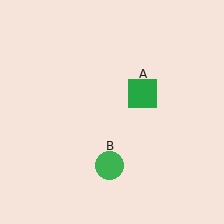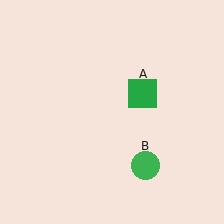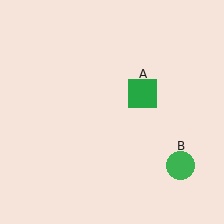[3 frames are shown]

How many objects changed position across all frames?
1 object changed position: green circle (object B).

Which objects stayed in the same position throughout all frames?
Green square (object A) remained stationary.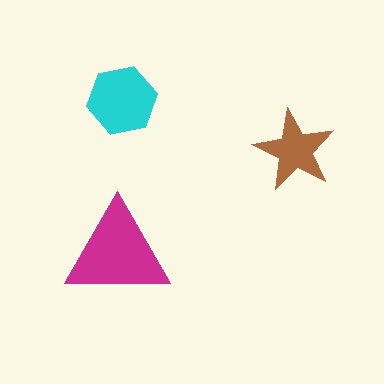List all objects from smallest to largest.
The brown star, the cyan hexagon, the magenta triangle.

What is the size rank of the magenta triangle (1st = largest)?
1st.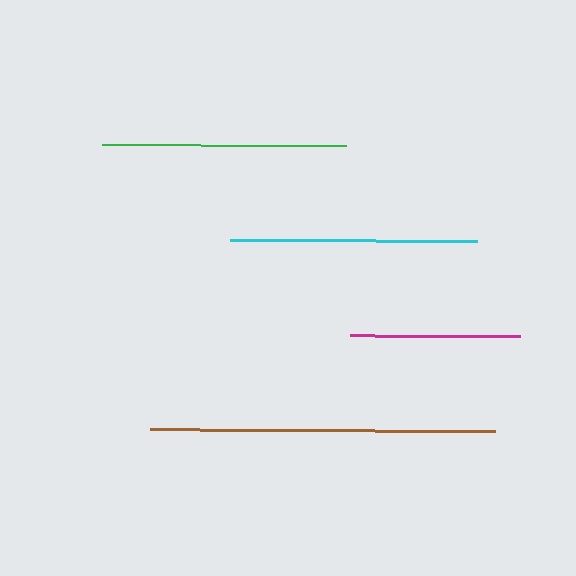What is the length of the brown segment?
The brown segment is approximately 345 pixels long.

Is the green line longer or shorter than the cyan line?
The cyan line is longer than the green line.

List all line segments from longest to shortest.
From longest to shortest: brown, cyan, green, magenta.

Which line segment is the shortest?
The magenta line is the shortest at approximately 169 pixels.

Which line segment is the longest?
The brown line is the longest at approximately 345 pixels.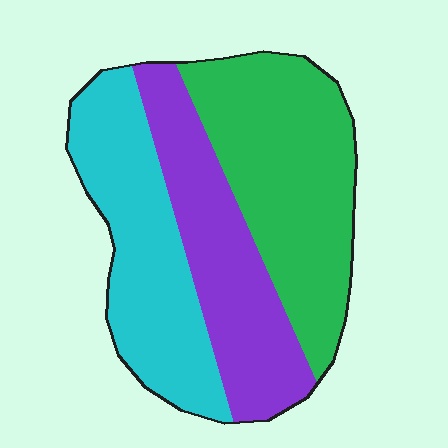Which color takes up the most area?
Green, at roughly 40%.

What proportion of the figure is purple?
Purple covers roughly 30% of the figure.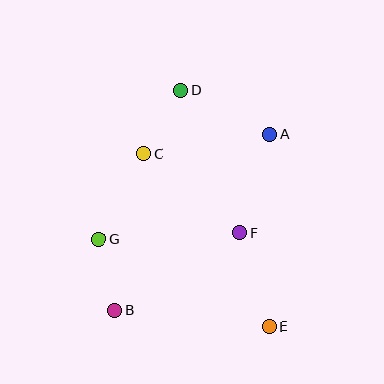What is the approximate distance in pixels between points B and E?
The distance between B and E is approximately 156 pixels.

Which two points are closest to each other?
Points C and D are closest to each other.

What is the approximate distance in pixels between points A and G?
The distance between A and G is approximately 201 pixels.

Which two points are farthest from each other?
Points D and E are farthest from each other.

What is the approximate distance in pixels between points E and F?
The distance between E and F is approximately 98 pixels.